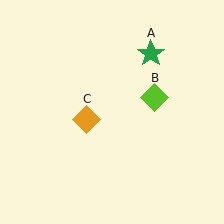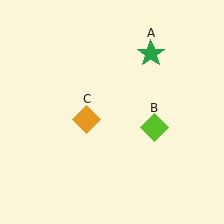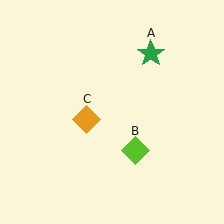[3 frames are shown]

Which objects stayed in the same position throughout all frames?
Green star (object A) and orange diamond (object C) remained stationary.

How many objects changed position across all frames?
1 object changed position: lime diamond (object B).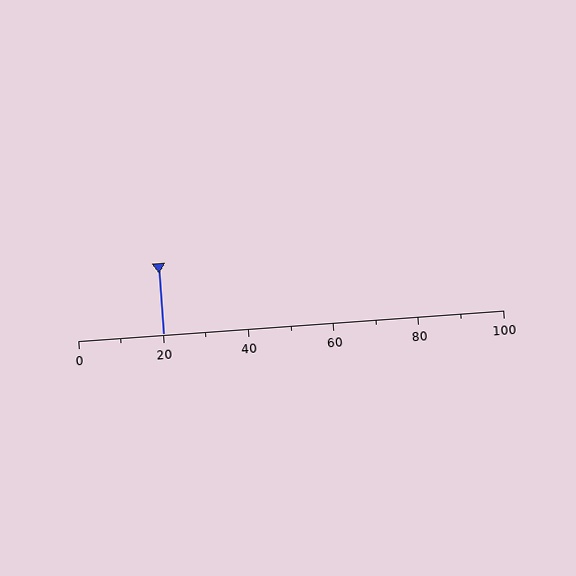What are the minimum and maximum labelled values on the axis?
The axis runs from 0 to 100.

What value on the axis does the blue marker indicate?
The marker indicates approximately 20.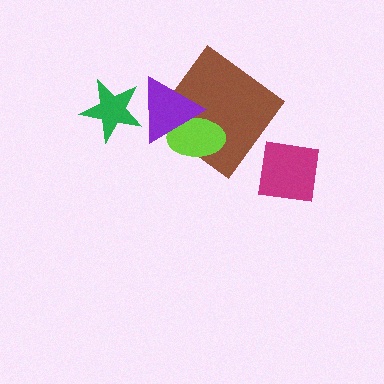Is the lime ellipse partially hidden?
Yes, it is partially covered by another shape.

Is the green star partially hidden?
Yes, it is partially covered by another shape.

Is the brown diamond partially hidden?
Yes, it is partially covered by another shape.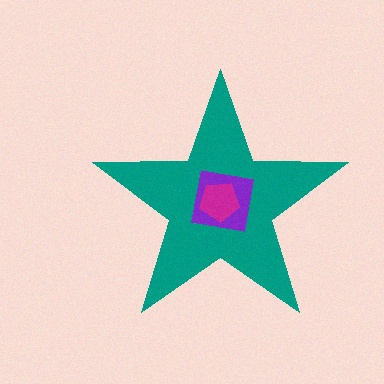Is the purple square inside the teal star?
Yes.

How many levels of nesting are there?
3.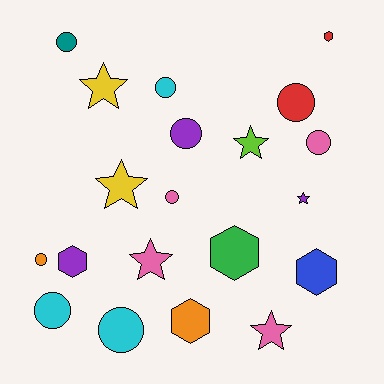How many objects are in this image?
There are 20 objects.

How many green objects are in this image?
There is 1 green object.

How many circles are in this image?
There are 9 circles.